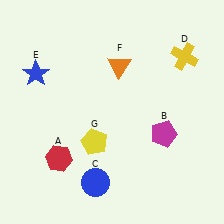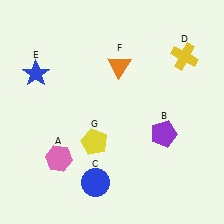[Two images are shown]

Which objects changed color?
A changed from red to pink. B changed from magenta to purple.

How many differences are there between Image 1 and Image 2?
There are 2 differences between the two images.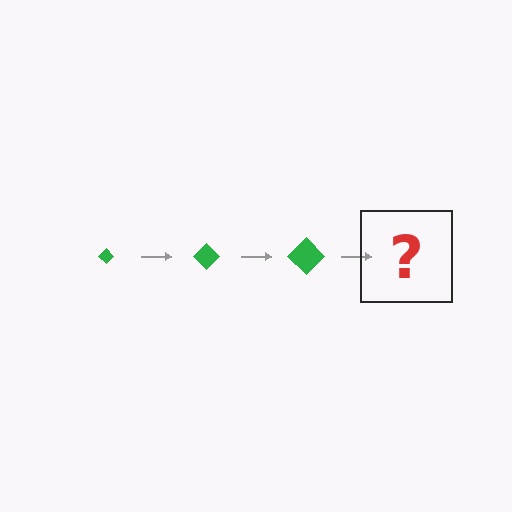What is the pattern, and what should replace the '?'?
The pattern is that the diamond gets progressively larger each step. The '?' should be a green diamond, larger than the previous one.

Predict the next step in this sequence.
The next step is a green diamond, larger than the previous one.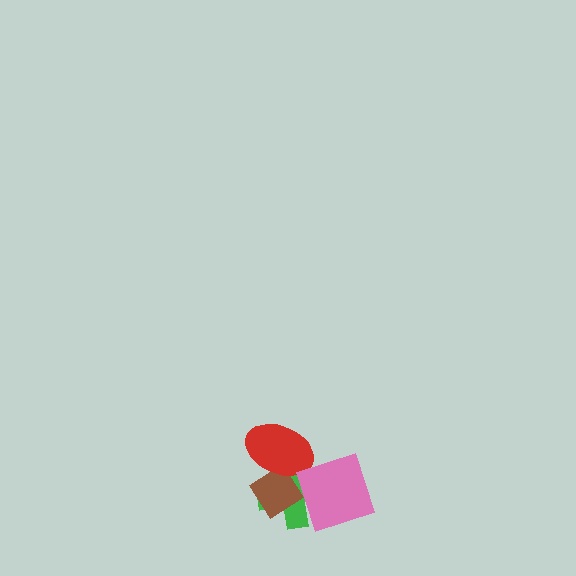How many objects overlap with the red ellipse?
3 objects overlap with the red ellipse.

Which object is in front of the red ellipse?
The pink diamond is in front of the red ellipse.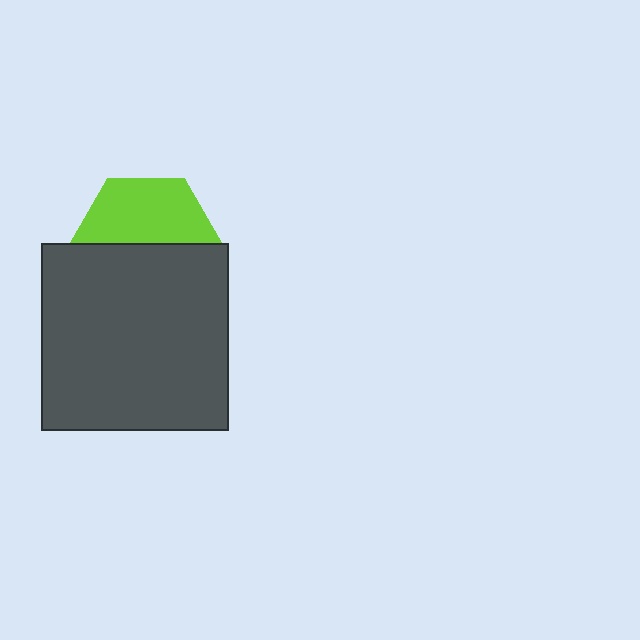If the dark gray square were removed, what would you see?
You would see the complete lime hexagon.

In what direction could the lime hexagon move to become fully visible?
The lime hexagon could move up. That would shift it out from behind the dark gray square entirely.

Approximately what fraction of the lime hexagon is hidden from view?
Roughly 51% of the lime hexagon is hidden behind the dark gray square.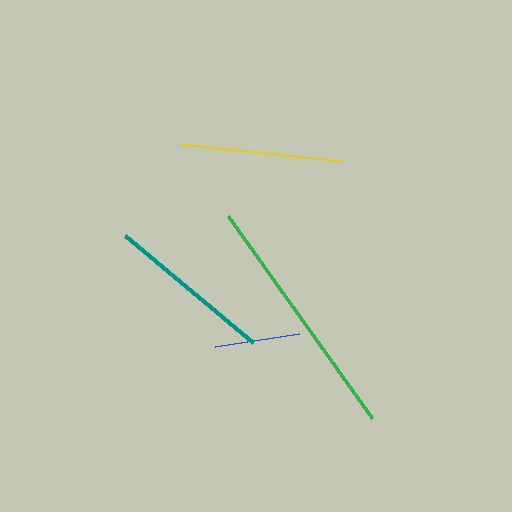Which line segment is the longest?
The green line is the longest at approximately 248 pixels.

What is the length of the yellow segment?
The yellow segment is approximately 162 pixels long.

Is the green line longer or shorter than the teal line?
The green line is longer than the teal line.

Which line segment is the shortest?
The blue line is the shortest at approximately 86 pixels.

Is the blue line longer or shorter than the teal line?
The teal line is longer than the blue line.